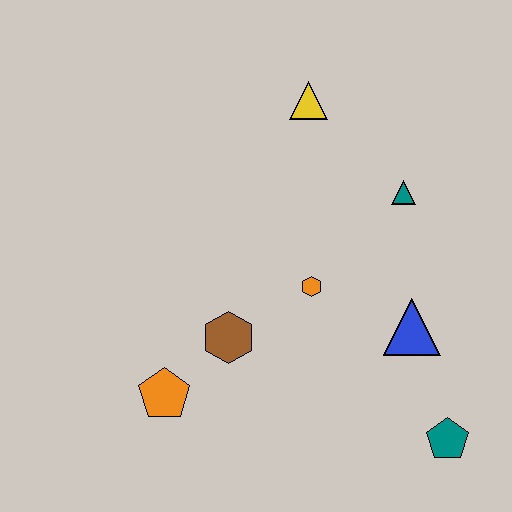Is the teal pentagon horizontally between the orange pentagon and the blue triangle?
No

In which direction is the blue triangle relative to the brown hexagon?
The blue triangle is to the right of the brown hexagon.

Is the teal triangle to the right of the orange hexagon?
Yes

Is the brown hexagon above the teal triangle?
No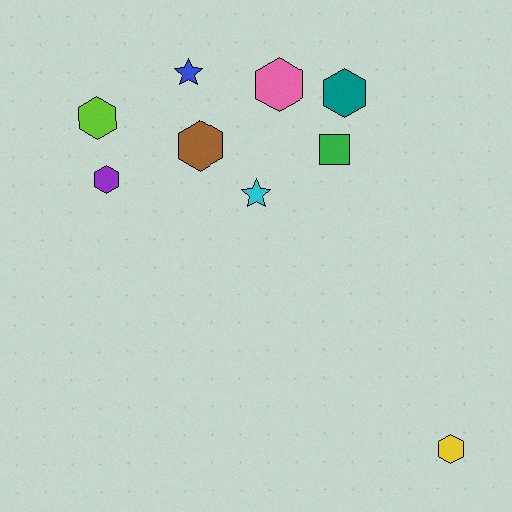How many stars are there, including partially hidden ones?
There are 2 stars.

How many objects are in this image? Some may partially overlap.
There are 9 objects.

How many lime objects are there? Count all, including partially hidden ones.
There is 1 lime object.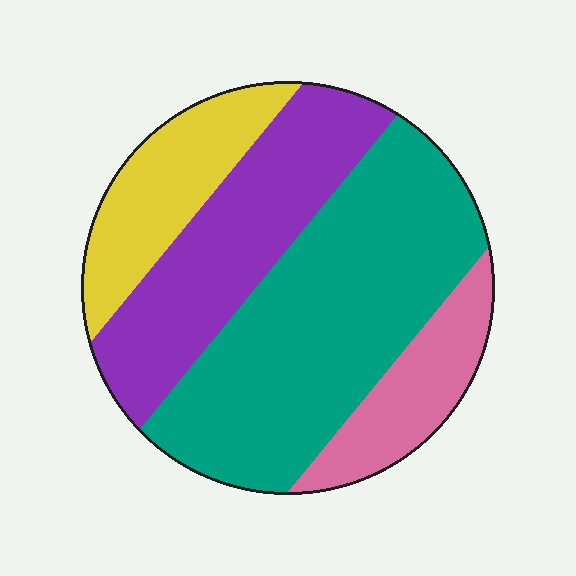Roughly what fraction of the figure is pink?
Pink takes up about one eighth (1/8) of the figure.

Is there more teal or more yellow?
Teal.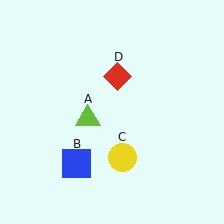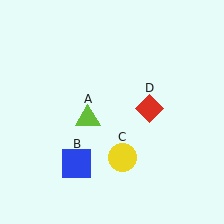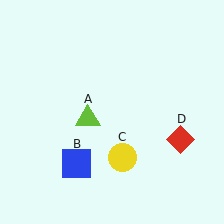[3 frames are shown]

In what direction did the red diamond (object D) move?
The red diamond (object D) moved down and to the right.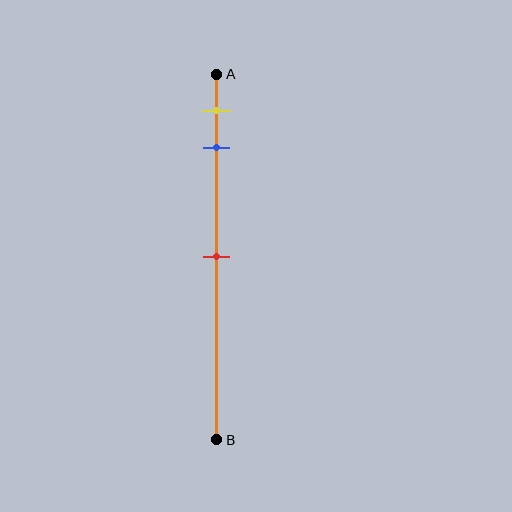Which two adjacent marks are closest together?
The yellow and blue marks are the closest adjacent pair.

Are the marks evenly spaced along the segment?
No, the marks are not evenly spaced.